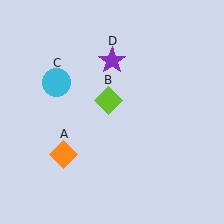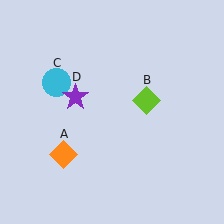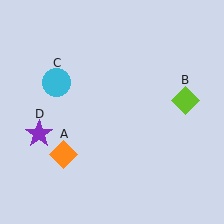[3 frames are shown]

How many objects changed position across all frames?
2 objects changed position: lime diamond (object B), purple star (object D).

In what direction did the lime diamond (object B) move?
The lime diamond (object B) moved right.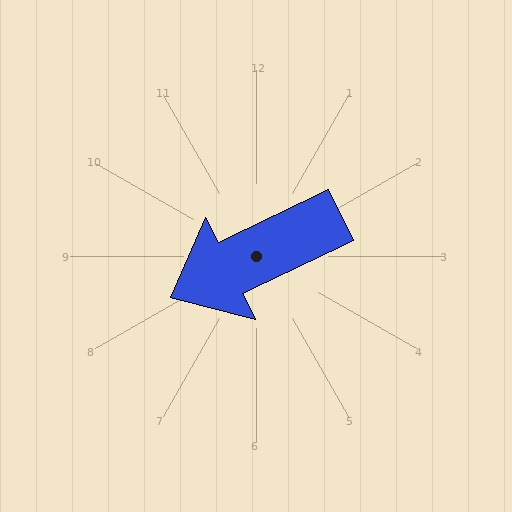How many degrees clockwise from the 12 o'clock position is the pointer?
Approximately 244 degrees.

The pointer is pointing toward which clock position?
Roughly 8 o'clock.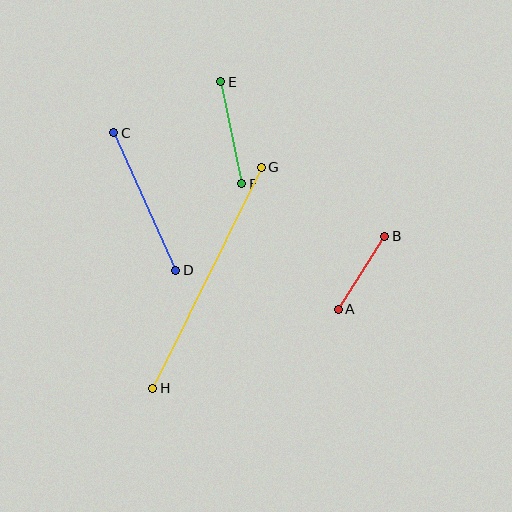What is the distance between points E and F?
The distance is approximately 104 pixels.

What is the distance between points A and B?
The distance is approximately 87 pixels.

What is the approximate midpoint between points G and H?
The midpoint is at approximately (207, 278) pixels.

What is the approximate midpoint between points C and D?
The midpoint is at approximately (145, 202) pixels.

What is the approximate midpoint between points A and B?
The midpoint is at approximately (362, 273) pixels.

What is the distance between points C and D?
The distance is approximately 150 pixels.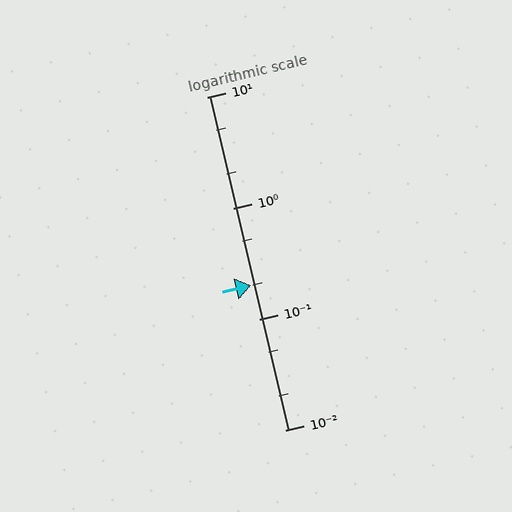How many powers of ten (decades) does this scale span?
The scale spans 3 decades, from 0.01 to 10.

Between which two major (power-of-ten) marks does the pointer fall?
The pointer is between 0.1 and 1.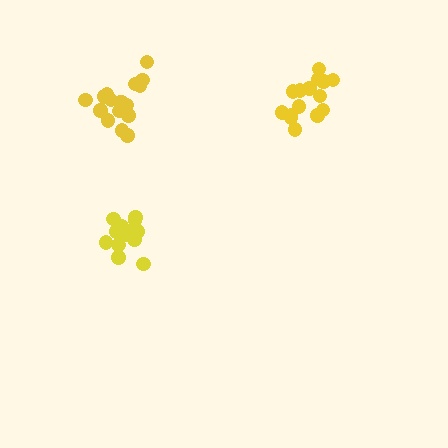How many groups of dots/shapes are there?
There are 3 groups.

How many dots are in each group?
Group 1: 14 dots, Group 2: 15 dots, Group 3: 17 dots (46 total).